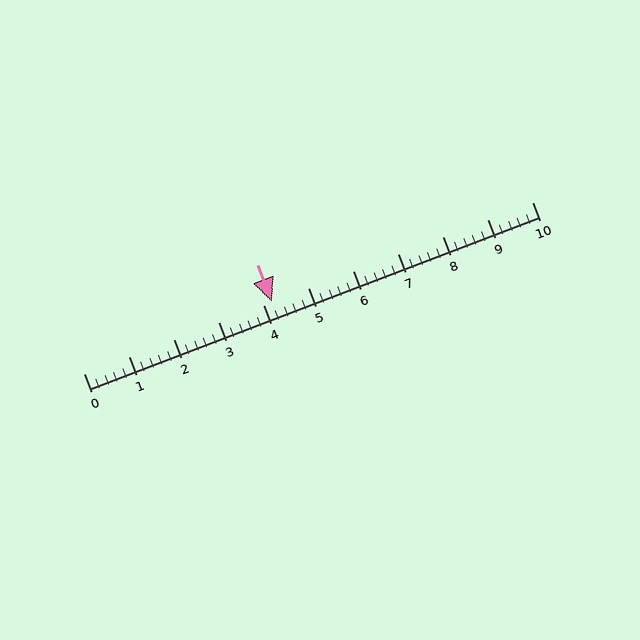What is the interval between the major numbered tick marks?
The major tick marks are spaced 1 units apart.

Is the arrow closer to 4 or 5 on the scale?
The arrow is closer to 4.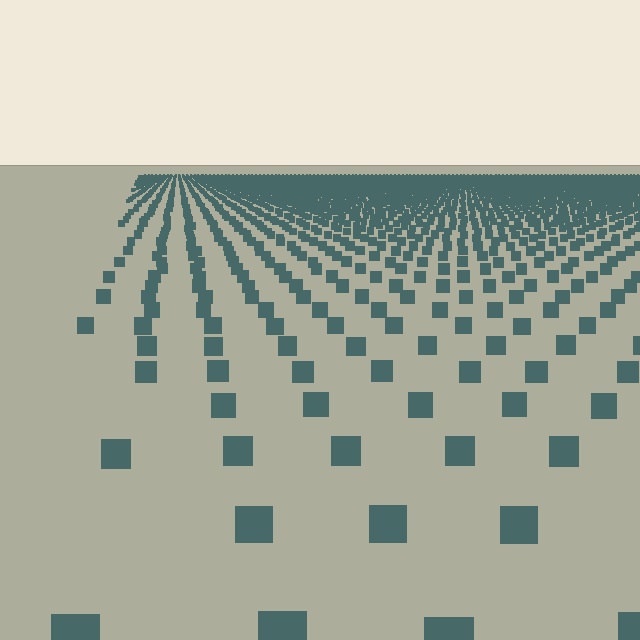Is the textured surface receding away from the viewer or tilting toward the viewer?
The surface is receding away from the viewer. Texture elements get smaller and denser toward the top.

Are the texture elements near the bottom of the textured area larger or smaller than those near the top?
Larger. Near the bottom, elements are closer to the viewer and appear at a bigger on-screen size.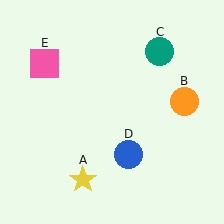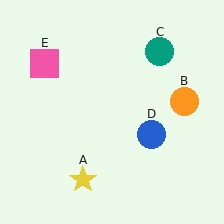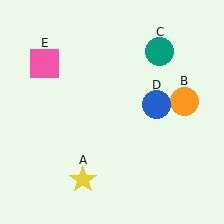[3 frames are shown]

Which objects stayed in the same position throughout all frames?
Yellow star (object A) and orange circle (object B) and teal circle (object C) and pink square (object E) remained stationary.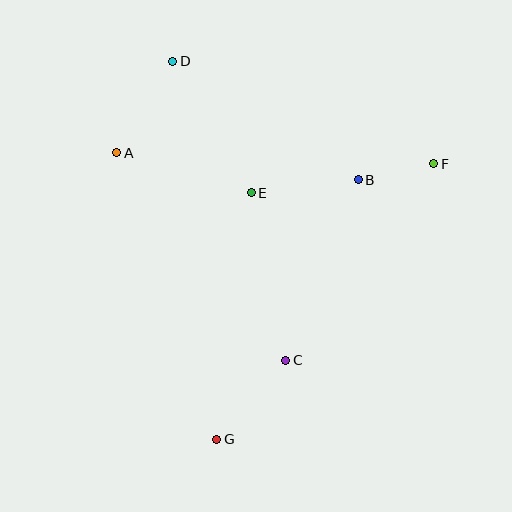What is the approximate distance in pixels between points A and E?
The distance between A and E is approximately 140 pixels.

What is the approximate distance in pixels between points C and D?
The distance between C and D is approximately 319 pixels.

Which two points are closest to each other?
Points B and F are closest to each other.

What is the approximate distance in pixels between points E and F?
The distance between E and F is approximately 185 pixels.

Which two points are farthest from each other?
Points D and G are farthest from each other.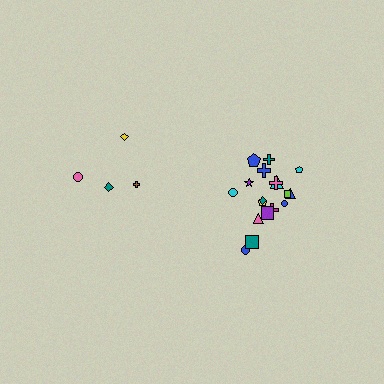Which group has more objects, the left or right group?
The right group.